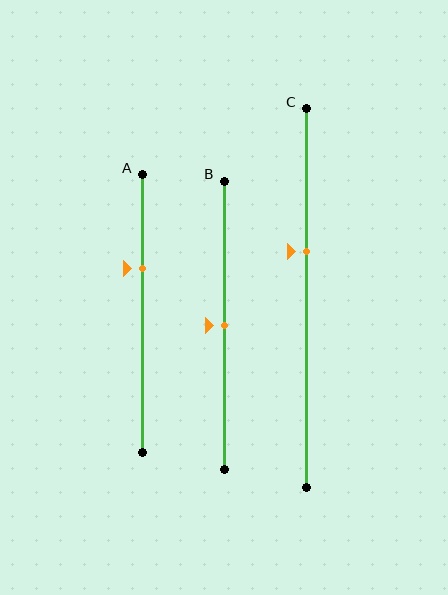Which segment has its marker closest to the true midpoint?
Segment B has its marker closest to the true midpoint.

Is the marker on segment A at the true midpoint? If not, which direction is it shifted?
No, the marker on segment A is shifted upward by about 16% of the segment length.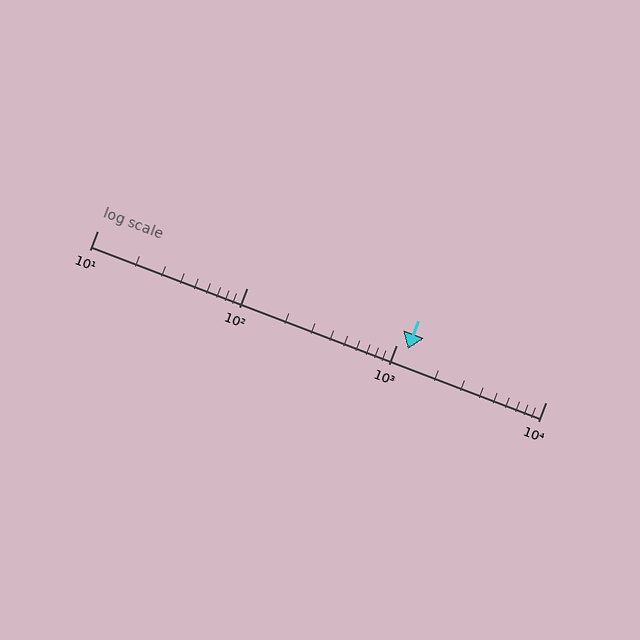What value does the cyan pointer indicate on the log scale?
The pointer indicates approximately 1200.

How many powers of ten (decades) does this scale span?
The scale spans 3 decades, from 10 to 10000.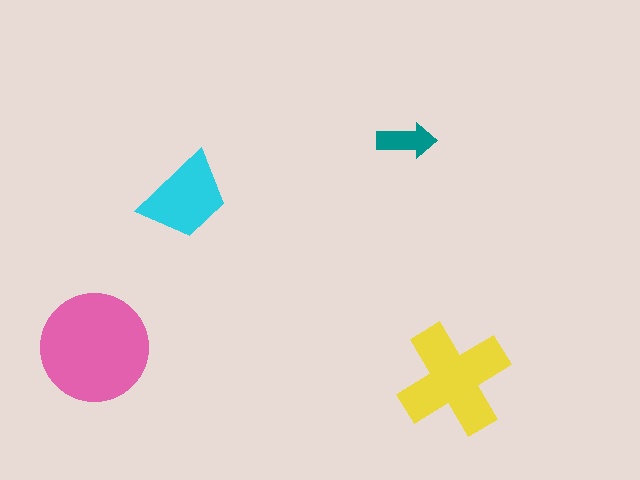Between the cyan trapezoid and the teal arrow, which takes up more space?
The cyan trapezoid.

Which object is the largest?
The pink circle.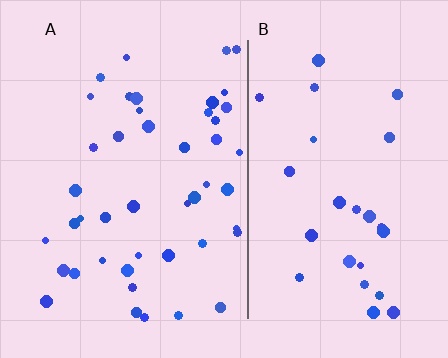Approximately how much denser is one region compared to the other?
Approximately 1.7× — region A over region B.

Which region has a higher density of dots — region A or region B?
A (the left).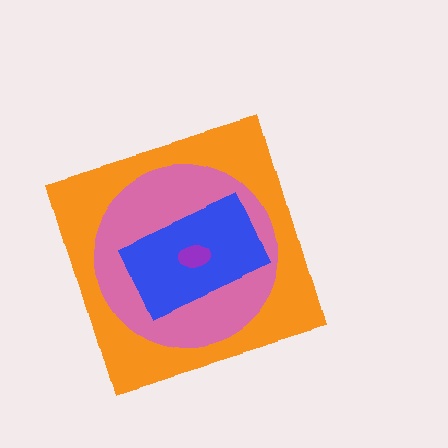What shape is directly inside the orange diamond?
The pink circle.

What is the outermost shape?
The orange diamond.